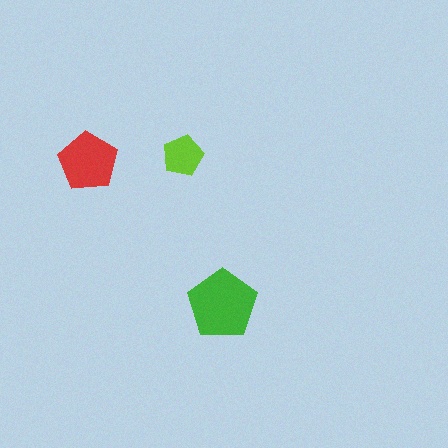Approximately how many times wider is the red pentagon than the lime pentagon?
About 1.5 times wider.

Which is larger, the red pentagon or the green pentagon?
The green one.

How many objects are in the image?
There are 3 objects in the image.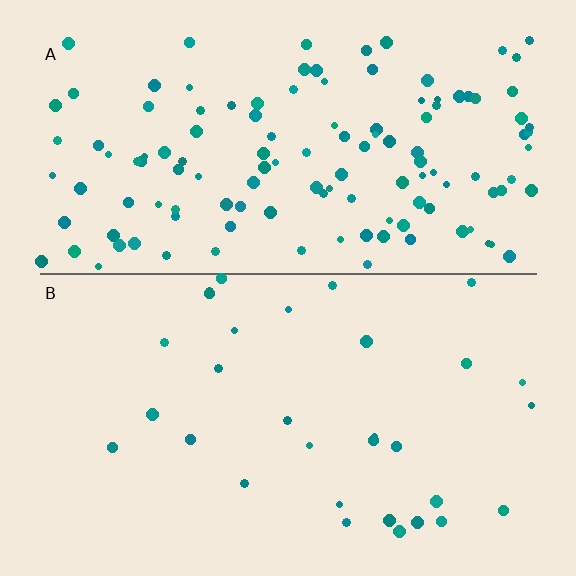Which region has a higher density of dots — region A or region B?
A (the top).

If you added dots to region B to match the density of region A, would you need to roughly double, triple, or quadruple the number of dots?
Approximately quadruple.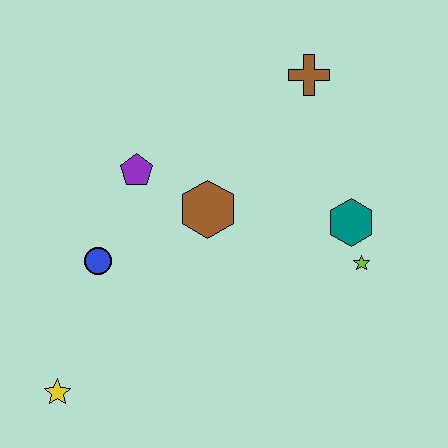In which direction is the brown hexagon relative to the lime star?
The brown hexagon is to the left of the lime star.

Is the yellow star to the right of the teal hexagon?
No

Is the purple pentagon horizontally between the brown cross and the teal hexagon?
No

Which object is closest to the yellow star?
The blue circle is closest to the yellow star.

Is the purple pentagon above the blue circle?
Yes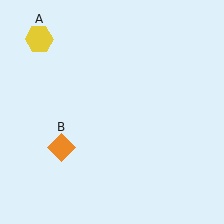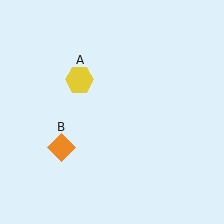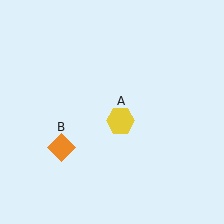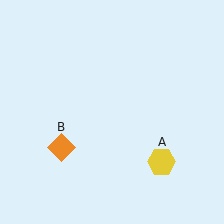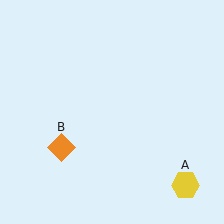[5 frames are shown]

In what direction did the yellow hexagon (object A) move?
The yellow hexagon (object A) moved down and to the right.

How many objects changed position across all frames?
1 object changed position: yellow hexagon (object A).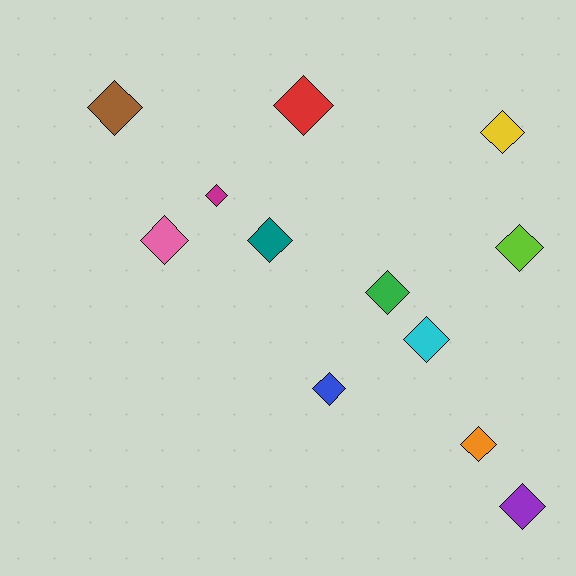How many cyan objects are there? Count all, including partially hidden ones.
There is 1 cyan object.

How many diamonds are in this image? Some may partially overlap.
There are 12 diamonds.